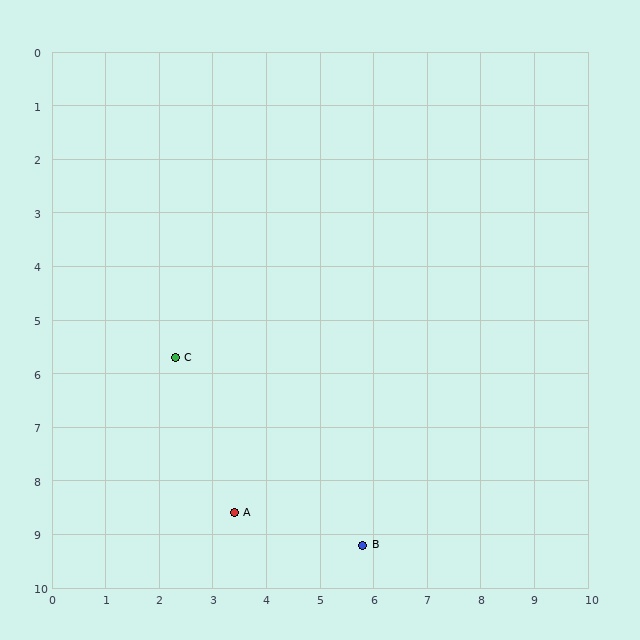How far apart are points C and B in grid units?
Points C and B are about 4.9 grid units apart.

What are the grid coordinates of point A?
Point A is at approximately (3.4, 8.6).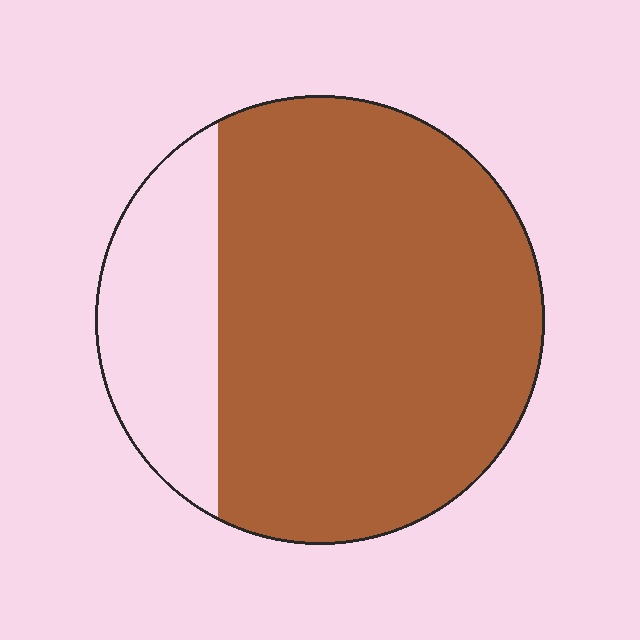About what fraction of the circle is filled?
About four fifths (4/5).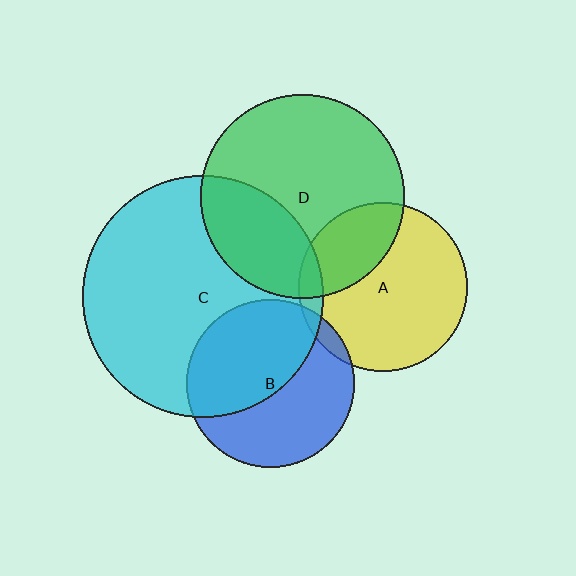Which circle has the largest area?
Circle C (cyan).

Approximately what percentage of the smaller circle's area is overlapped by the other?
Approximately 5%.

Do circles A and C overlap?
Yes.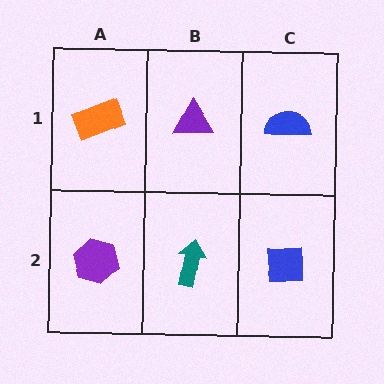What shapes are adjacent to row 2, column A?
An orange rectangle (row 1, column A), a teal arrow (row 2, column B).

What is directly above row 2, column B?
A purple triangle.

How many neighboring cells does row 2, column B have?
3.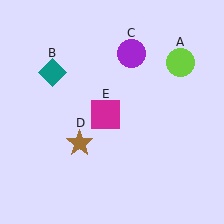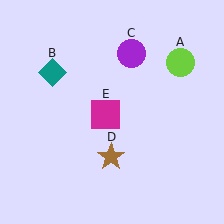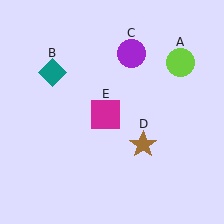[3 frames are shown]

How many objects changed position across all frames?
1 object changed position: brown star (object D).